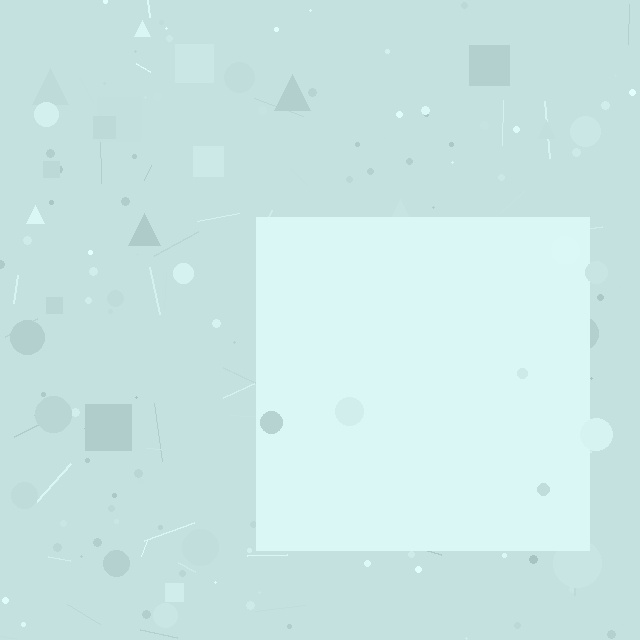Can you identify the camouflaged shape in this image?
The camouflaged shape is a square.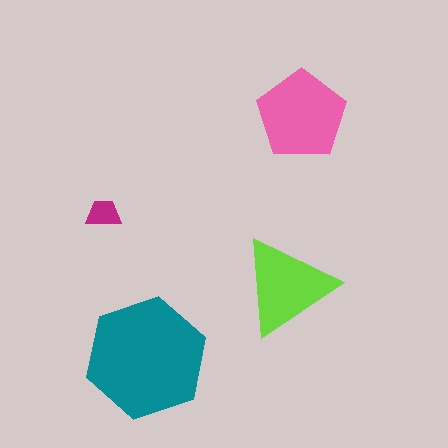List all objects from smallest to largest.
The magenta trapezoid, the lime triangle, the pink pentagon, the teal hexagon.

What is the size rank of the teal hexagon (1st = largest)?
1st.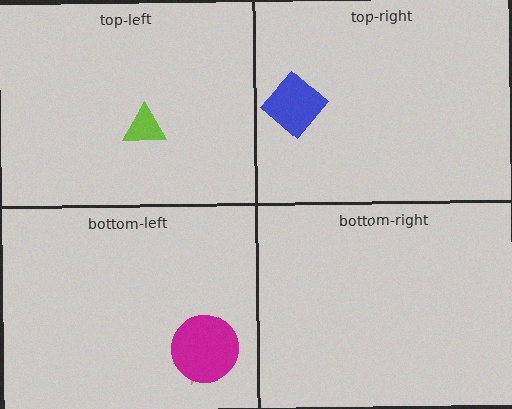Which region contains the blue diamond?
The top-right region.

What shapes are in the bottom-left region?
The pink star, the magenta circle.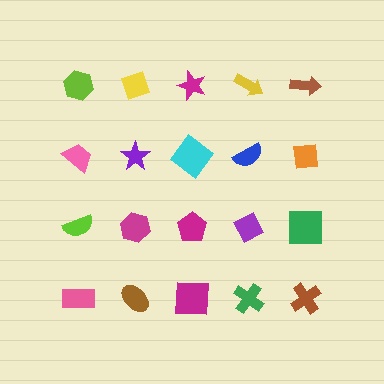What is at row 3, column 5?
A green square.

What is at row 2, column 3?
A cyan diamond.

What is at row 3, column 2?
A magenta hexagon.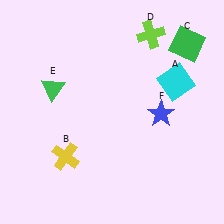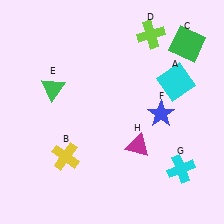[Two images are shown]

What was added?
A cyan cross (G), a magenta triangle (H) were added in Image 2.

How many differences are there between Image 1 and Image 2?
There are 2 differences between the two images.